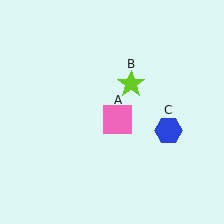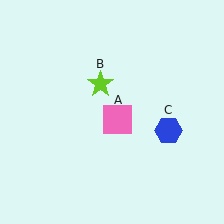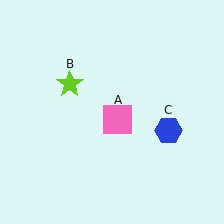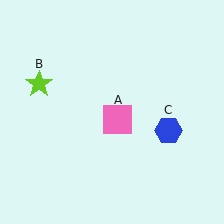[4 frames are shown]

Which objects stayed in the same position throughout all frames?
Pink square (object A) and blue hexagon (object C) remained stationary.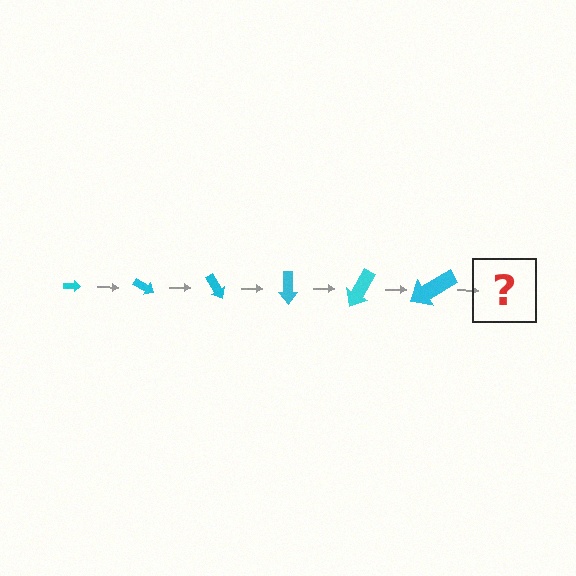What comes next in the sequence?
The next element should be an arrow, larger than the previous one and rotated 180 degrees from the start.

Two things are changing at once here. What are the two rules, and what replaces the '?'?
The two rules are that the arrow grows larger each step and it rotates 30 degrees each step. The '?' should be an arrow, larger than the previous one and rotated 180 degrees from the start.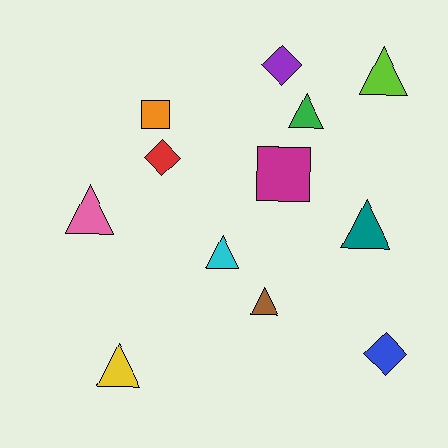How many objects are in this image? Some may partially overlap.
There are 12 objects.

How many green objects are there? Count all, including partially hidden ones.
There is 1 green object.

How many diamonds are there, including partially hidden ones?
There are 3 diamonds.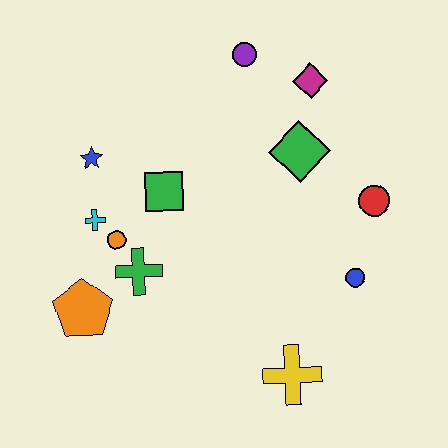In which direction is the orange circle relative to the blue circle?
The orange circle is to the left of the blue circle.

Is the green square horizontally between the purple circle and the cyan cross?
Yes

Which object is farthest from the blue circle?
The blue star is farthest from the blue circle.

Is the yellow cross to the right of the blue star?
Yes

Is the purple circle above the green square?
Yes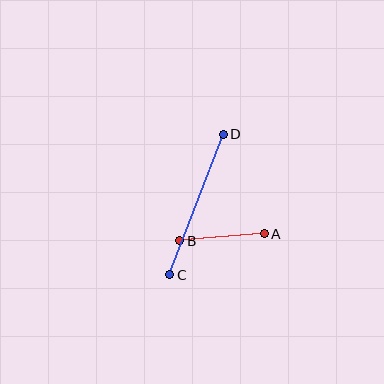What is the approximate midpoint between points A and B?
The midpoint is at approximately (222, 237) pixels.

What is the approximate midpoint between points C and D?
The midpoint is at approximately (197, 204) pixels.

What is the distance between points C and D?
The distance is approximately 151 pixels.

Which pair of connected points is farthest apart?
Points C and D are farthest apart.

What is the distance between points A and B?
The distance is approximately 84 pixels.